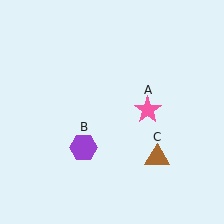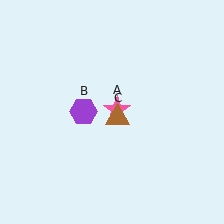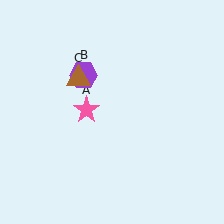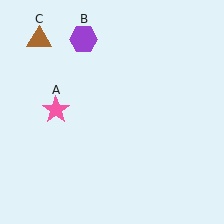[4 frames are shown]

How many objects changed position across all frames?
3 objects changed position: pink star (object A), purple hexagon (object B), brown triangle (object C).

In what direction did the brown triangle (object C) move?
The brown triangle (object C) moved up and to the left.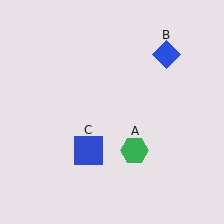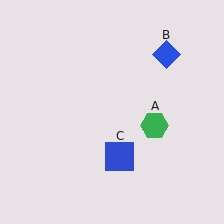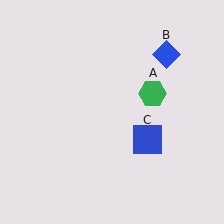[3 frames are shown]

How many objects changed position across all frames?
2 objects changed position: green hexagon (object A), blue square (object C).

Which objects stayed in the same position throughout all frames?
Blue diamond (object B) remained stationary.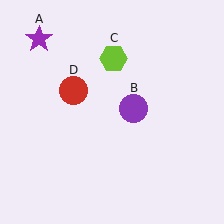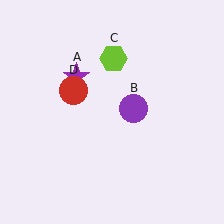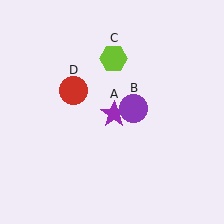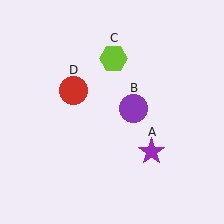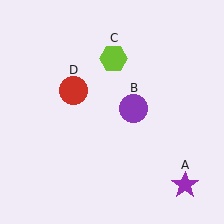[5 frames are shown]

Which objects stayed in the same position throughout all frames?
Purple circle (object B) and lime hexagon (object C) and red circle (object D) remained stationary.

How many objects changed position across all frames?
1 object changed position: purple star (object A).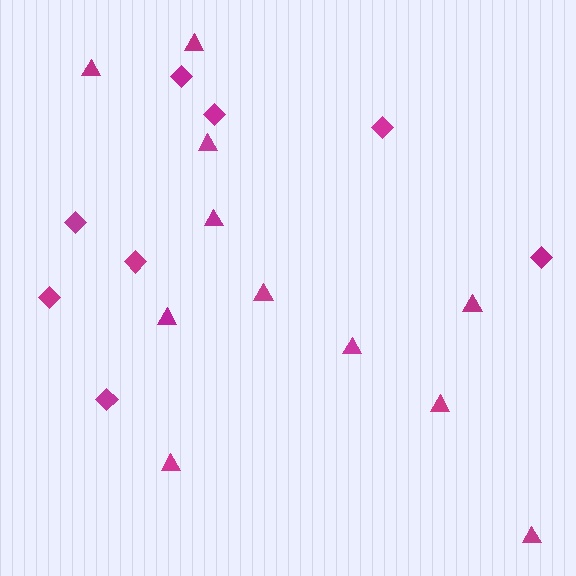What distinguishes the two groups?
There are 2 groups: one group of diamonds (8) and one group of triangles (11).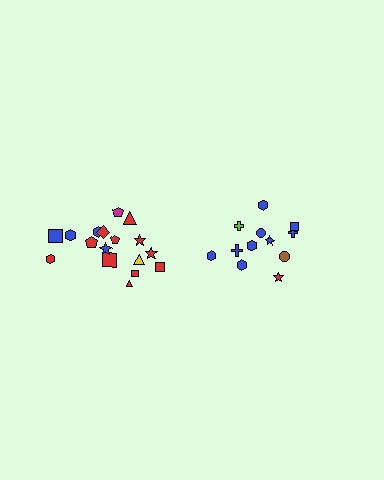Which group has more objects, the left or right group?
The left group.